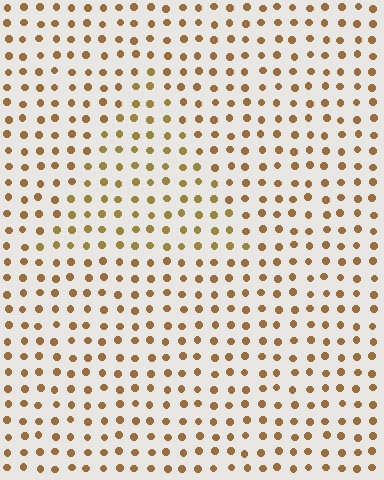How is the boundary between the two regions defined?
The boundary is defined purely by a slight shift in hue (about 16 degrees). Spacing, size, and orientation are identical on both sides.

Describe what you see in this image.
The image is filled with small brown elements in a uniform arrangement. A triangle-shaped region is visible where the elements are tinted to a slightly different hue, forming a subtle color boundary.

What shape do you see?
I see a triangle.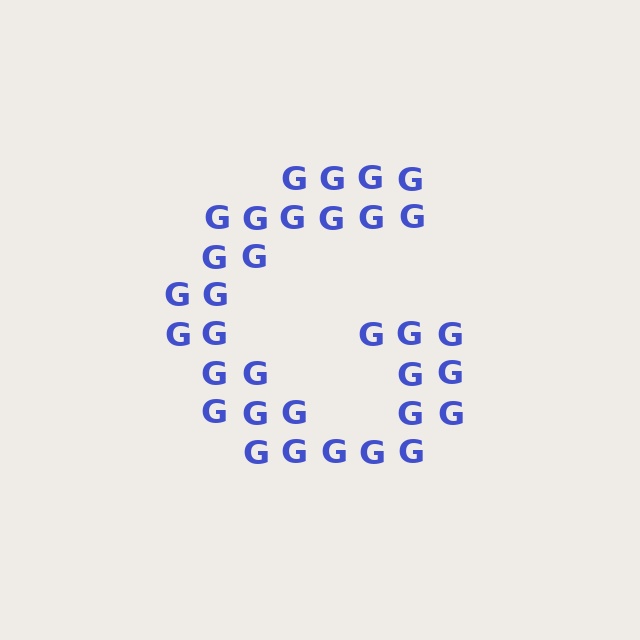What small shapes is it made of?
It is made of small letter G's.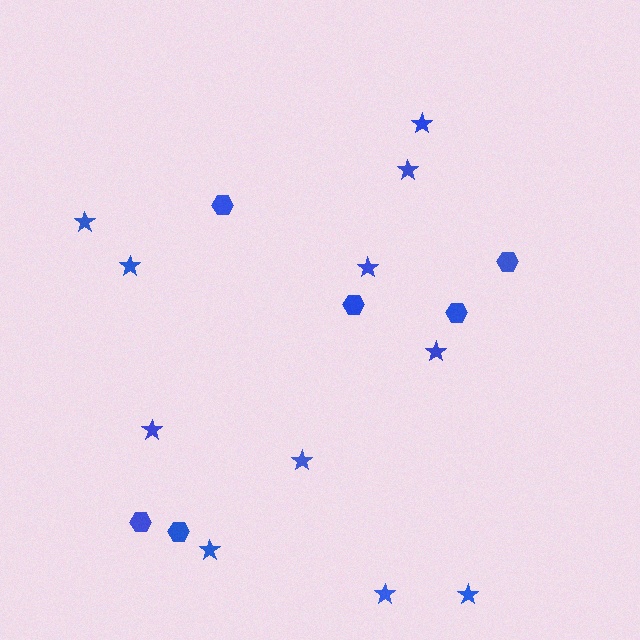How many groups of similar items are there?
There are 2 groups: one group of hexagons (6) and one group of stars (11).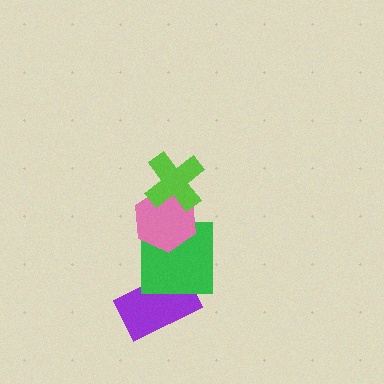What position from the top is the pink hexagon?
The pink hexagon is 2nd from the top.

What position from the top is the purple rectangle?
The purple rectangle is 4th from the top.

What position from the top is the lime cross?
The lime cross is 1st from the top.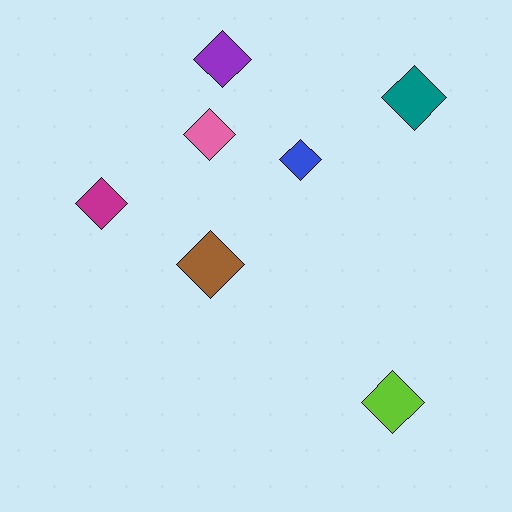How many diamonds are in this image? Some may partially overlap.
There are 7 diamonds.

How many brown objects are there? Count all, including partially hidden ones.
There is 1 brown object.